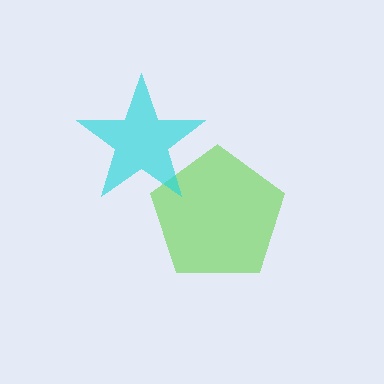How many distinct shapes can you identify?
There are 2 distinct shapes: a lime pentagon, a cyan star.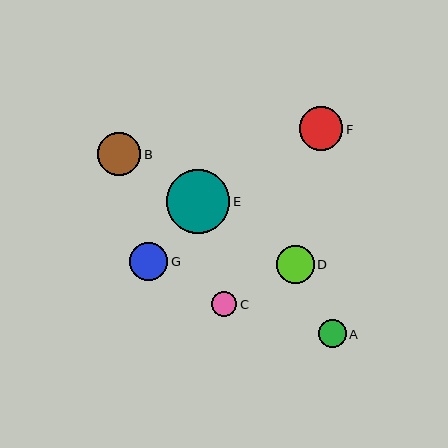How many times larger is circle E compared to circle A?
Circle E is approximately 2.3 times the size of circle A.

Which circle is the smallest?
Circle C is the smallest with a size of approximately 25 pixels.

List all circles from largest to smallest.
From largest to smallest: E, F, B, G, D, A, C.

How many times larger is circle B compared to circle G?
Circle B is approximately 1.1 times the size of circle G.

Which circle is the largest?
Circle E is the largest with a size of approximately 64 pixels.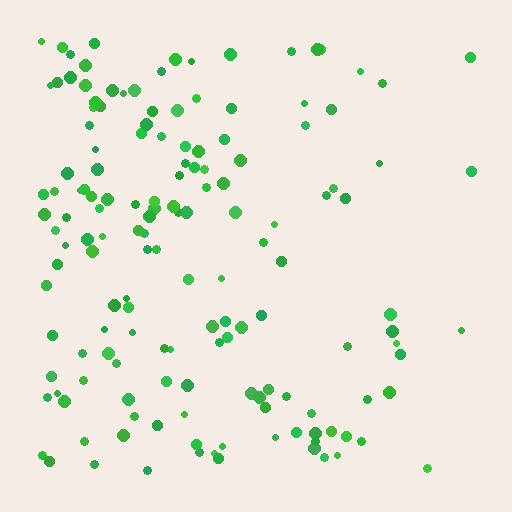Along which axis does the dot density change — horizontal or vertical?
Horizontal.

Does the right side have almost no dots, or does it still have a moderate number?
Still a moderate number, just noticeably fewer than the left.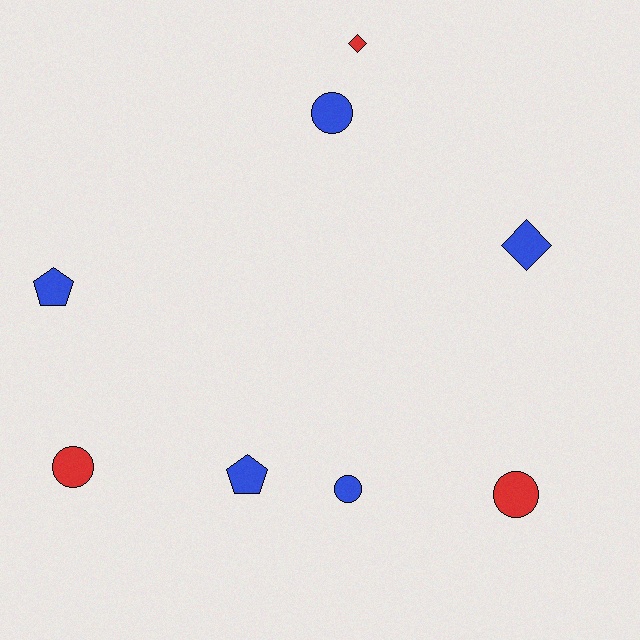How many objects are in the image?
There are 8 objects.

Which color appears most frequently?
Blue, with 5 objects.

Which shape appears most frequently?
Circle, with 4 objects.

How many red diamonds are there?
There is 1 red diamond.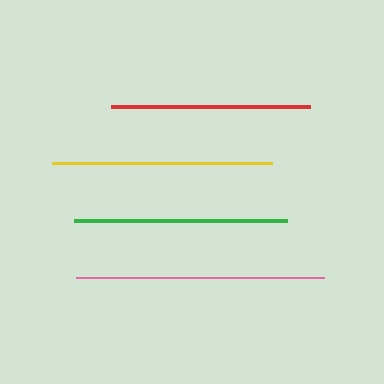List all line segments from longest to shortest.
From longest to shortest: pink, yellow, green, red.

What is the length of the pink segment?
The pink segment is approximately 248 pixels long.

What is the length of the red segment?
The red segment is approximately 200 pixels long.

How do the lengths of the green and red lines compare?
The green and red lines are approximately the same length.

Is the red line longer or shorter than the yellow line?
The yellow line is longer than the red line.